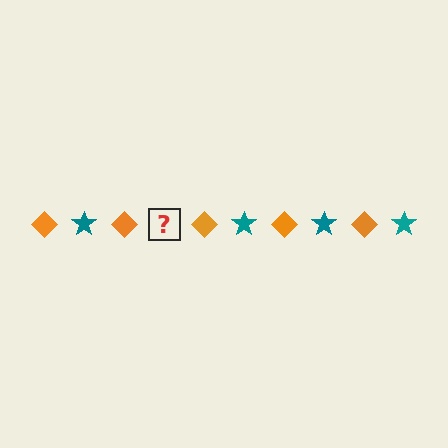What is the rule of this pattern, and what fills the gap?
The rule is that the pattern alternates between orange diamond and teal star. The gap should be filled with a teal star.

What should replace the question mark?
The question mark should be replaced with a teal star.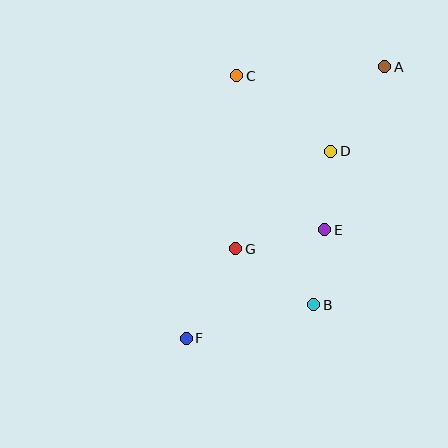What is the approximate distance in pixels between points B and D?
The distance between B and D is approximately 154 pixels.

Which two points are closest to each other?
Points B and E are closest to each other.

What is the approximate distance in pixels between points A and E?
The distance between A and E is approximately 174 pixels.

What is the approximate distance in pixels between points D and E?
The distance between D and E is approximately 79 pixels.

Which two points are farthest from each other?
Points A and F are farthest from each other.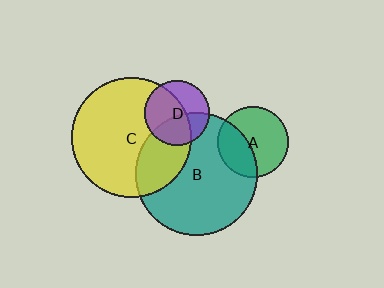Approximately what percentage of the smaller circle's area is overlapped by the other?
Approximately 30%.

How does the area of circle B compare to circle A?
Approximately 3.0 times.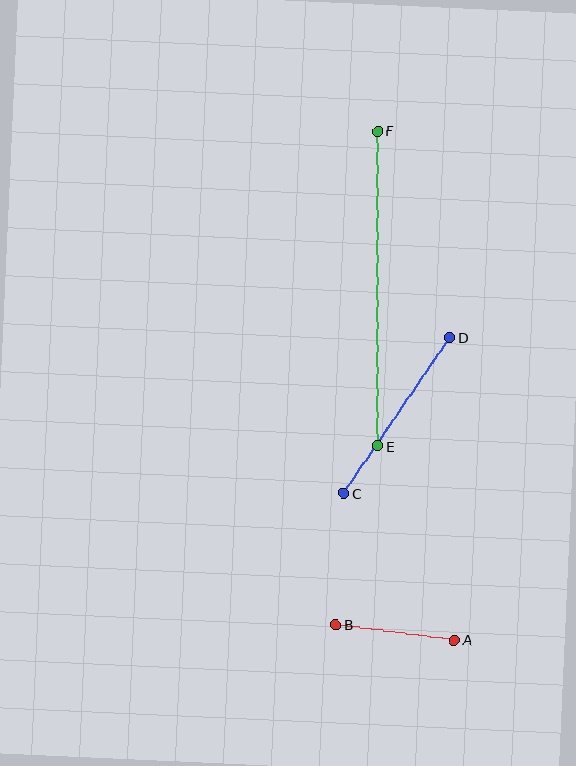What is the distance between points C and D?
The distance is approximately 188 pixels.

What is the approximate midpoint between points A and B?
The midpoint is at approximately (395, 632) pixels.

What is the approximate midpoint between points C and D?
The midpoint is at approximately (397, 415) pixels.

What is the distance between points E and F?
The distance is approximately 315 pixels.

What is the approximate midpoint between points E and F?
The midpoint is at approximately (378, 288) pixels.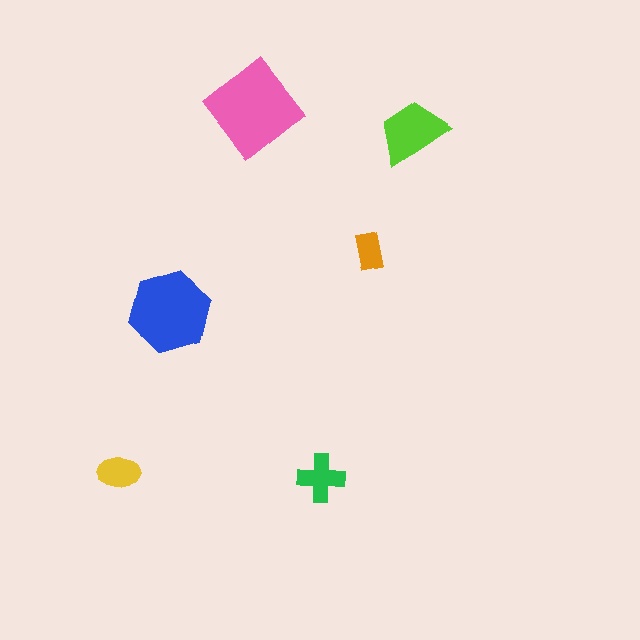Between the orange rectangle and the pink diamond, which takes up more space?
The pink diamond.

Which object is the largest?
The pink diamond.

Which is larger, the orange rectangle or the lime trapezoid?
The lime trapezoid.